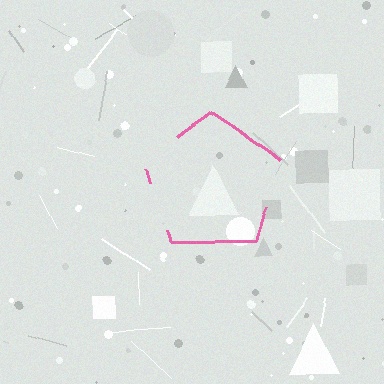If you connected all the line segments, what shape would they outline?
They would outline a pentagon.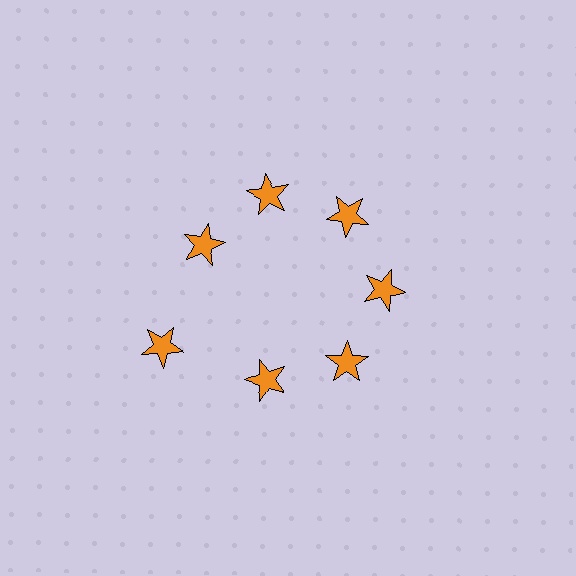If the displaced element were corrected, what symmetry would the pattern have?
It would have 7-fold rotational symmetry — the pattern would map onto itself every 51 degrees.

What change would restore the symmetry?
The symmetry would be restored by moving it inward, back onto the ring so that all 7 stars sit at equal angles and equal distance from the center.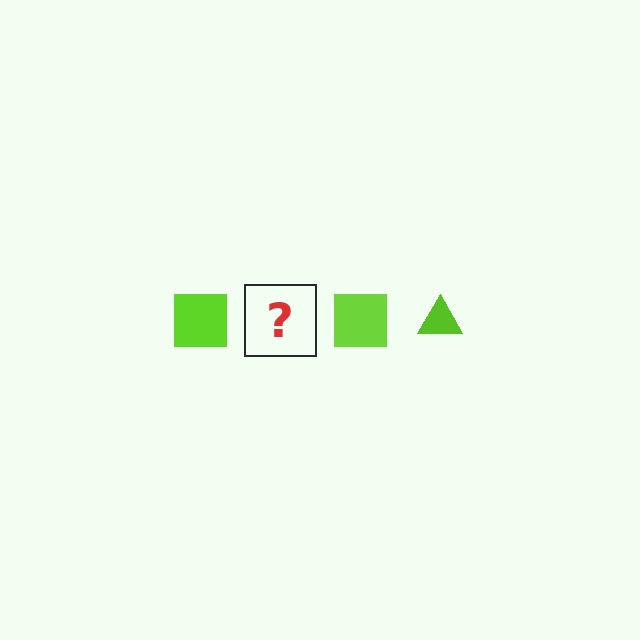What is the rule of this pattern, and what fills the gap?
The rule is that the pattern cycles through square, triangle shapes in lime. The gap should be filled with a lime triangle.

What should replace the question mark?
The question mark should be replaced with a lime triangle.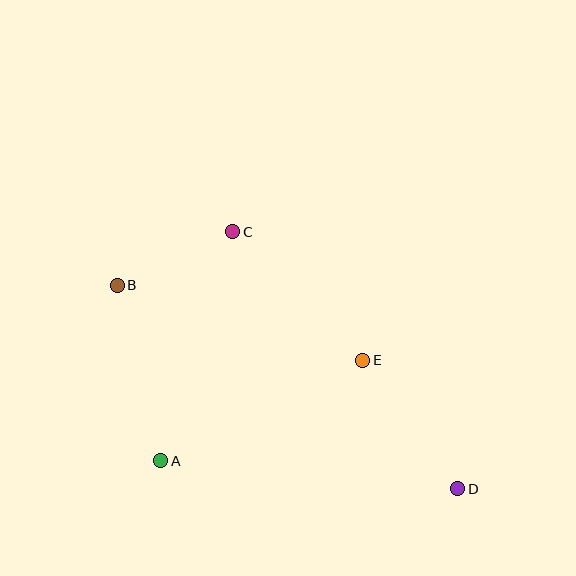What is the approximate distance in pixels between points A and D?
The distance between A and D is approximately 298 pixels.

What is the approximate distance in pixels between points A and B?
The distance between A and B is approximately 181 pixels.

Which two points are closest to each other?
Points B and C are closest to each other.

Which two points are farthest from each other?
Points B and D are farthest from each other.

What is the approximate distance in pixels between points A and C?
The distance between A and C is approximately 240 pixels.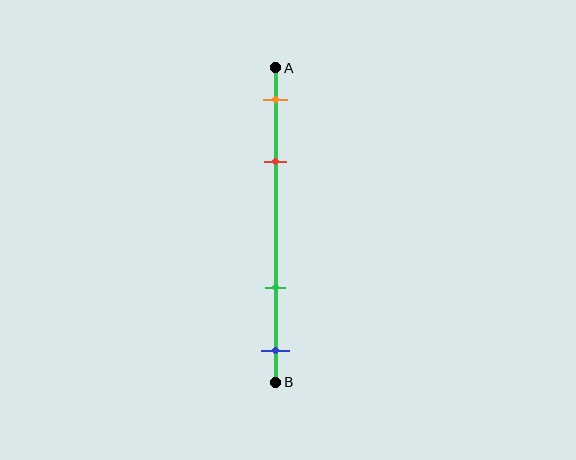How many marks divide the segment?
There are 4 marks dividing the segment.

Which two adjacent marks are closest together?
The orange and red marks are the closest adjacent pair.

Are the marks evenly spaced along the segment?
No, the marks are not evenly spaced.